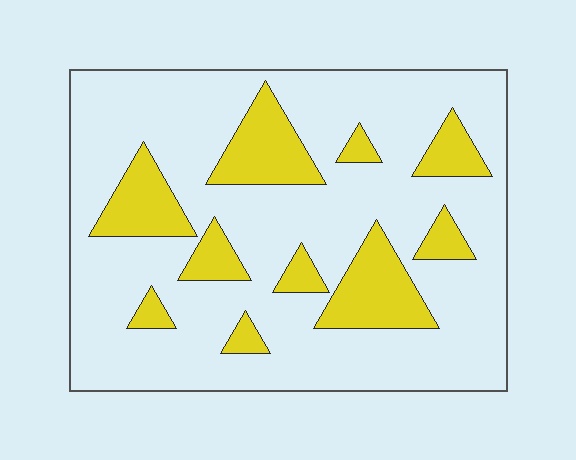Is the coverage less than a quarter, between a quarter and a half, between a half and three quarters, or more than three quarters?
Less than a quarter.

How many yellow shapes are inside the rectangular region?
10.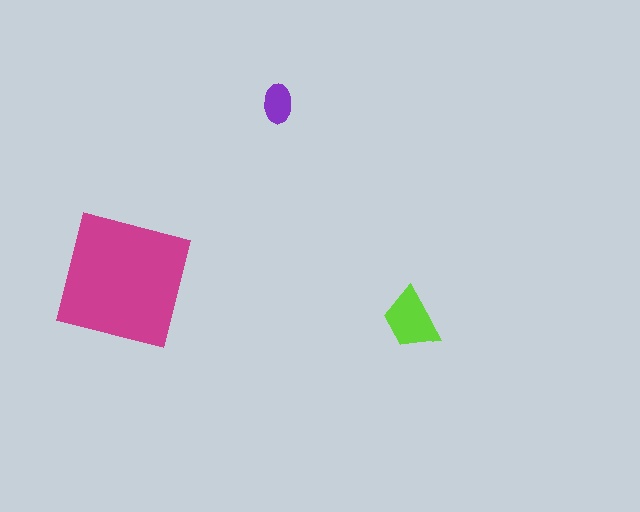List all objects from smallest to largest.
The purple ellipse, the lime trapezoid, the magenta square.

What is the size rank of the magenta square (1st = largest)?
1st.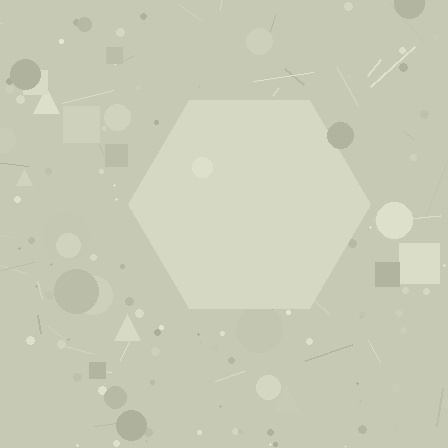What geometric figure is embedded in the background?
A hexagon is embedded in the background.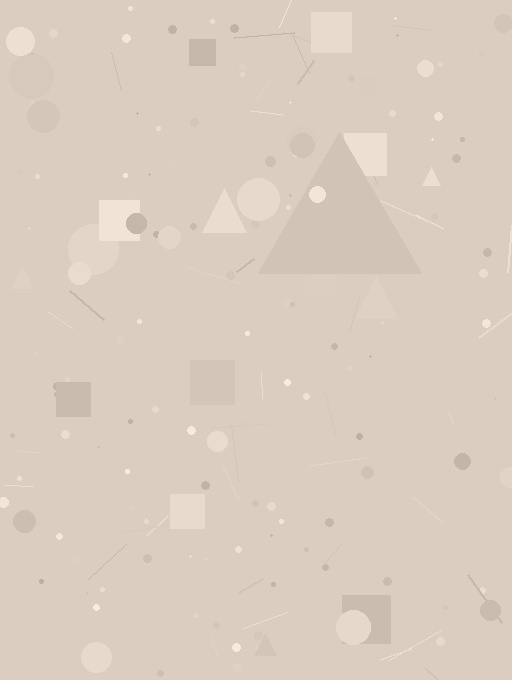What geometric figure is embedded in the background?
A triangle is embedded in the background.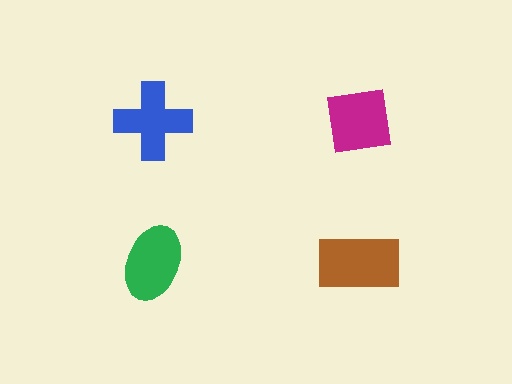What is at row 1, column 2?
A magenta square.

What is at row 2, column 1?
A green ellipse.